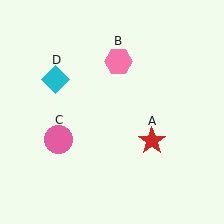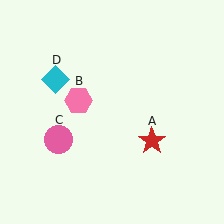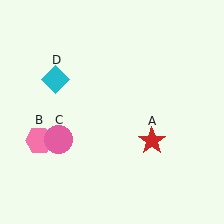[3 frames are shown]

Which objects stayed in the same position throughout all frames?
Red star (object A) and pink circle (object C) and cyan diamond (object D) remained stationary.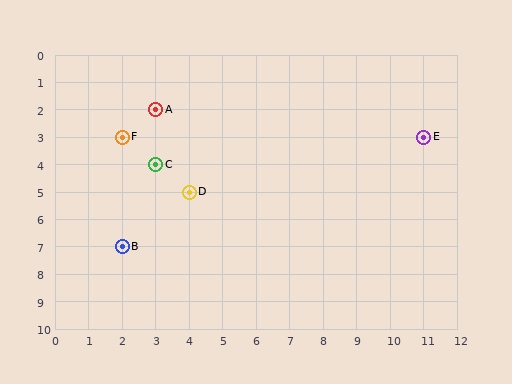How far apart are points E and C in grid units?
Points E and C are 8 columns and 1 row apart (about 8.1 grid units diagonally).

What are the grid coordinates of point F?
Point F is at grid coordinates (2, 3).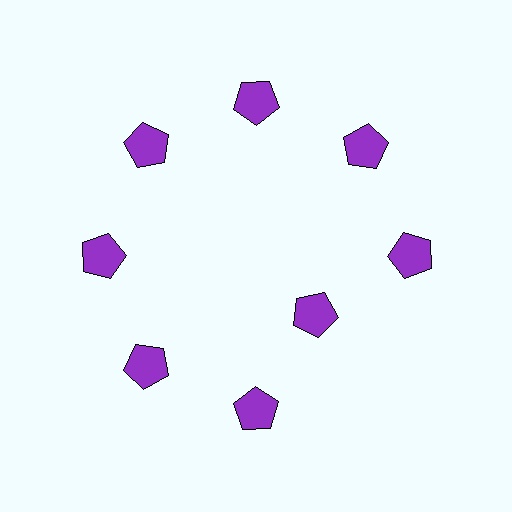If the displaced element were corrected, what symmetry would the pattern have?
It would have 8-fold rotational symmetry — the pattern would map onto itself every 45 degrees.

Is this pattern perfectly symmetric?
No. The 8 purple pentagons are arranged in a ring, but one element near the 4 o'clock position is pulled inward toward the center, breaking the 8-fold rotational symmetry.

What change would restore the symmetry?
The symmetry would be restored by moving it outward, back onto the ring so that all 8 pentagons sit at equal angles and equal distance from the center.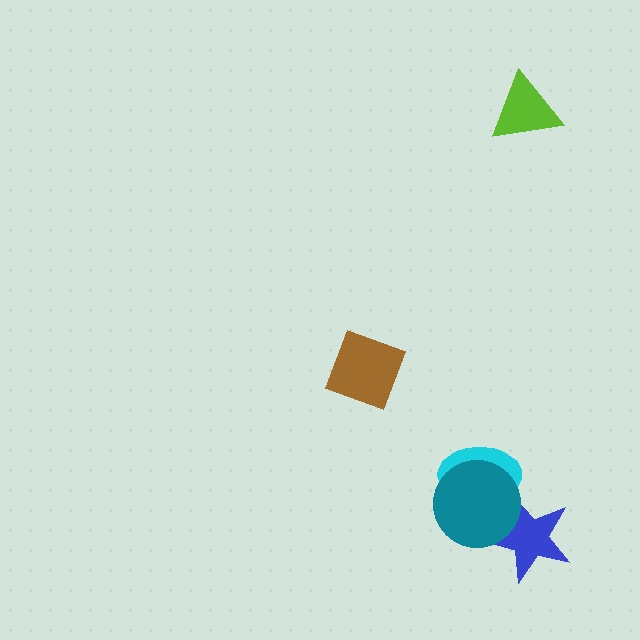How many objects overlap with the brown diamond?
0 objects overlap with the brown diamond.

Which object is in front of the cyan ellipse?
The teal circle is in front of the cyan ellipse.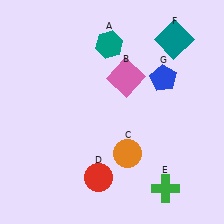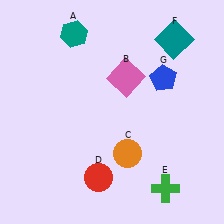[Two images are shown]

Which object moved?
The teal hexagon (A) moved left.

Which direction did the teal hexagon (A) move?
The teal hexagon (A) moved left.